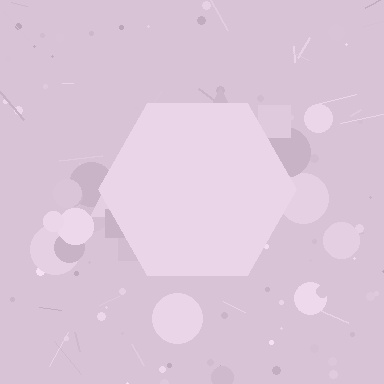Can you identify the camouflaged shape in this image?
The camouflaged shape is a hexagon.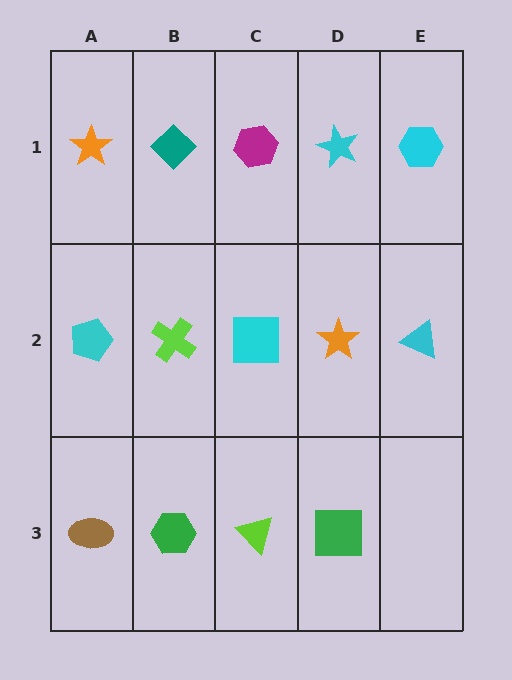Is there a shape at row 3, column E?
No, that cell is empty.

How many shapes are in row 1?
5 shapes.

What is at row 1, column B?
A teal diamond.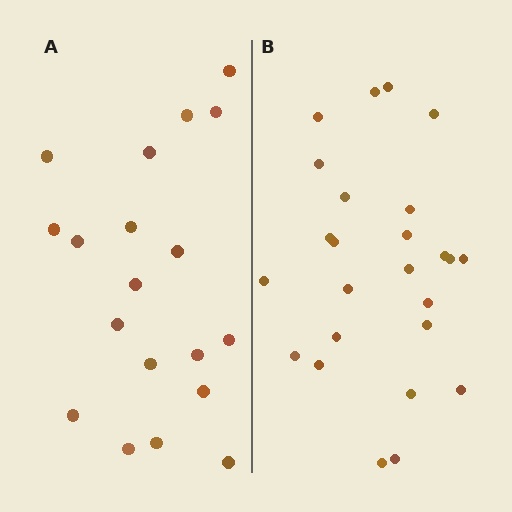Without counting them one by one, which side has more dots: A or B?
Region B (the right region) has more dots.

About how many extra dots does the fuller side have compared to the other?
Region B has about 6 more dots than region A.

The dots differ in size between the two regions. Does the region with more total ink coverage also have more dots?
No. Region A has more total ink coverage because its dots are larger, but region B actually contains more individual dots. Total area can be misleading — the number of items is what matters here.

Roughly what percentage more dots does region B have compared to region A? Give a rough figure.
About 30% more.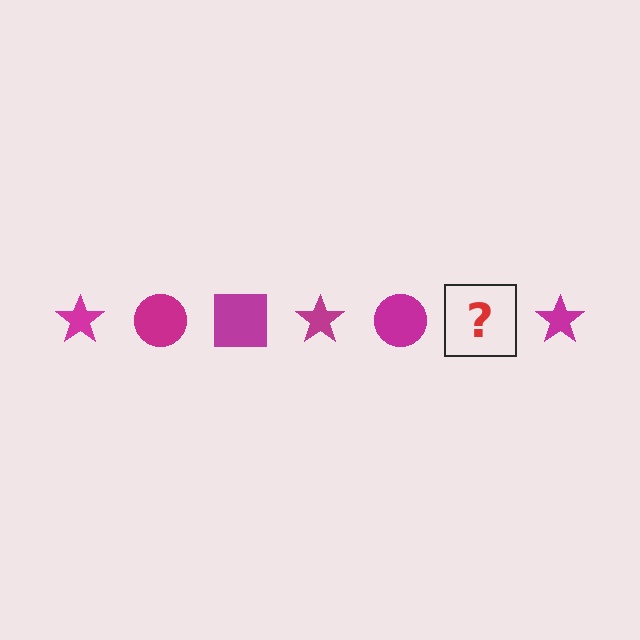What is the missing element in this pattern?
The missing element is a magenta square.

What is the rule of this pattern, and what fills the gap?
The rule is that the pattern cycles through star, circle, square shapes in magenta. The gap should be filled with a magenta square.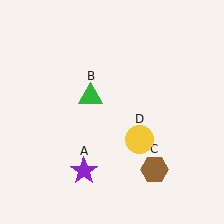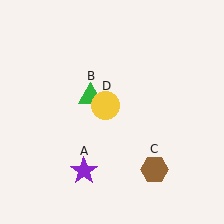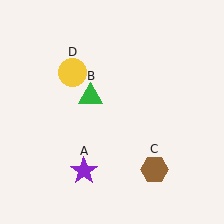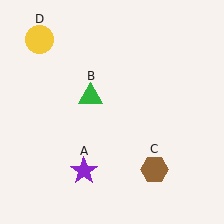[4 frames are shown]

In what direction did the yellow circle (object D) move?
The yellow circle (object D) moved up and to the left.